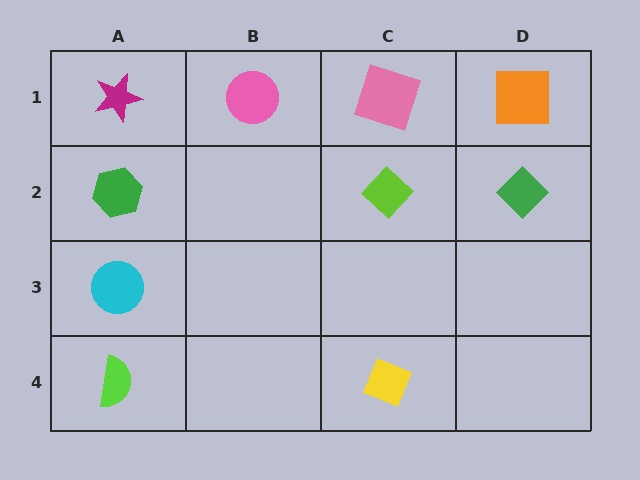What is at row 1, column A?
A magenta star.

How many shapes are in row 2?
3 shapes.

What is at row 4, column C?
A yellow diamond.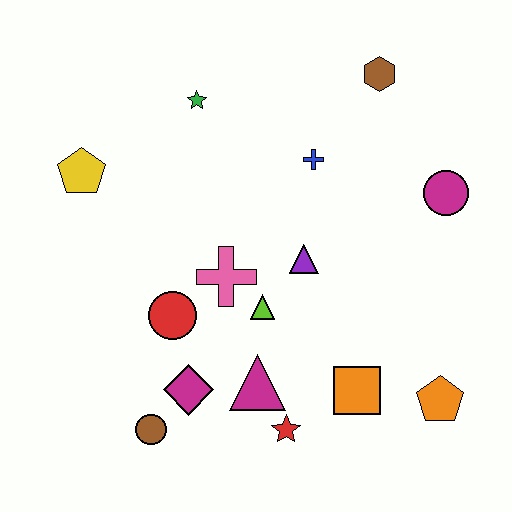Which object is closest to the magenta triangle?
The red star is closest to the magenta triangle.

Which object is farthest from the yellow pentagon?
The orange pentagon is farthest from the yellow pentagon.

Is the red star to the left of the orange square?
Yes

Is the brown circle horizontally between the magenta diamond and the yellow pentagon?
Yes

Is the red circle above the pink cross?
No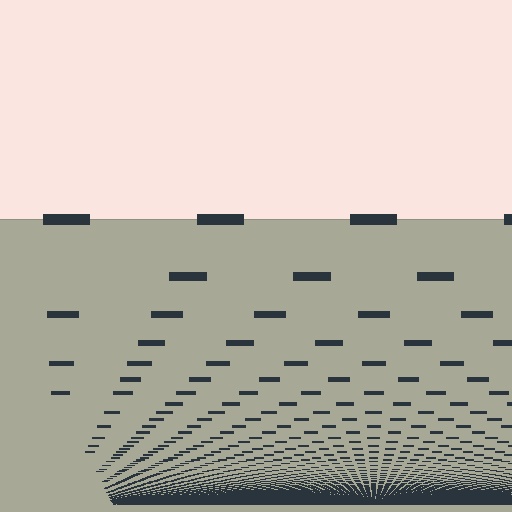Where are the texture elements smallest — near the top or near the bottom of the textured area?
Near the bottom.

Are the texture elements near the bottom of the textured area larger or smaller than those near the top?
Smaller. The gradient is inverted — elements near the bottom are smaller and denser.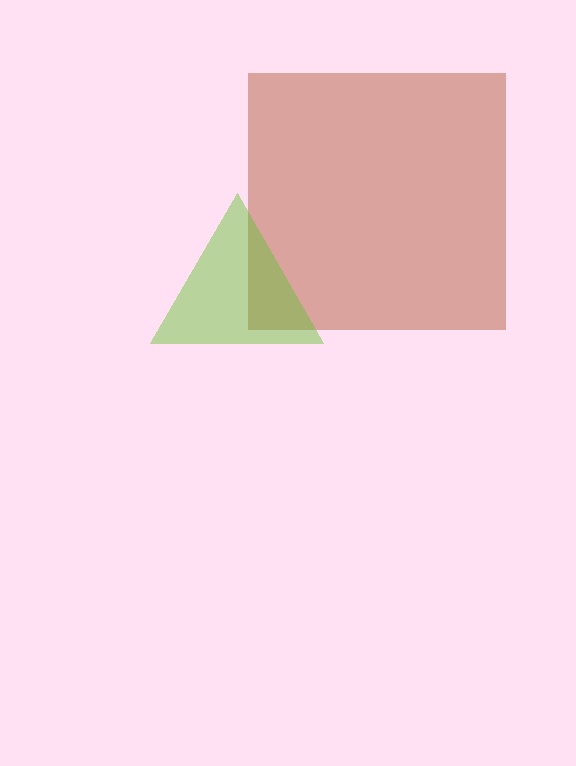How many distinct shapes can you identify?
There are 2 distinct shapes: a brown square, a lime triangle.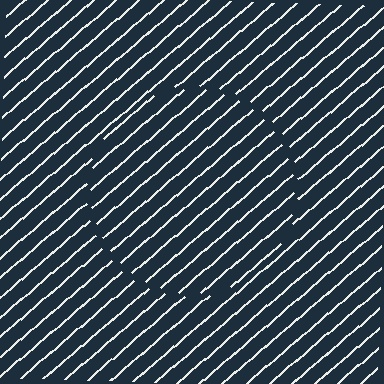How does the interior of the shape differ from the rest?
The interior of the shape contains the same grating, shifted by half a period — the contour is defined by the phase discontinuity where line-ends from the inner and outer gratings abut.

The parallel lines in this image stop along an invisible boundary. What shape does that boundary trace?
An illusory circle. The interior of the shape contains the same grating, shifted by half a period — the contour is defined by the phase discontinuity where line-ends from the inner and outer gratings abut.